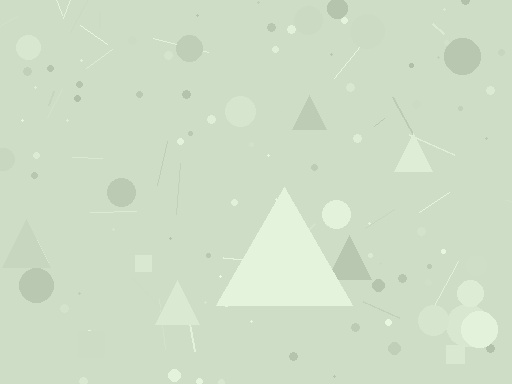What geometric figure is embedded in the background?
A triangle is embedded in the background.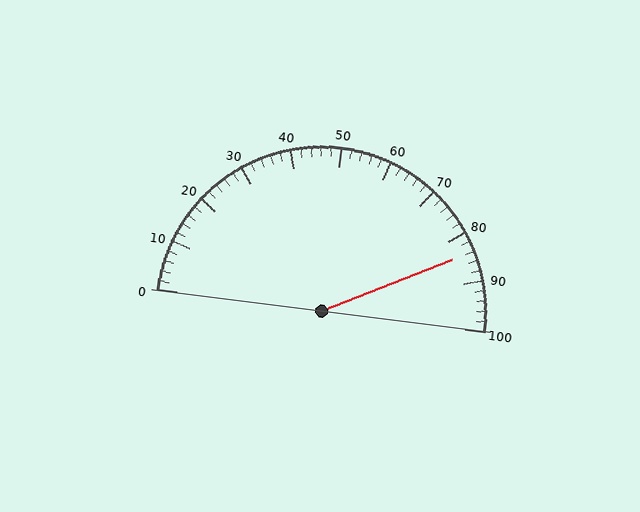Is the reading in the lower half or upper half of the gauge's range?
The reading is in the upper half of the range (0 to 100).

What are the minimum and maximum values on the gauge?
The gauge ranges from 0 to 100.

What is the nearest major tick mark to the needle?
The nearest major tick mark is 80.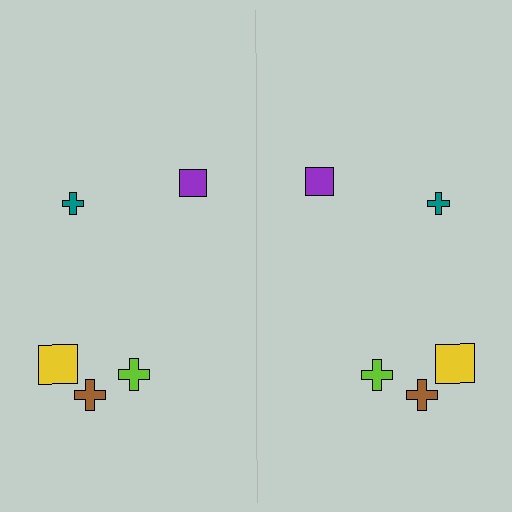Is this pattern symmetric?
Yes, this pattern has bilateral (reflection) symmetry.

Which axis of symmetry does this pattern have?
The pattern has a vertical axis of symmetry running through the center of the image.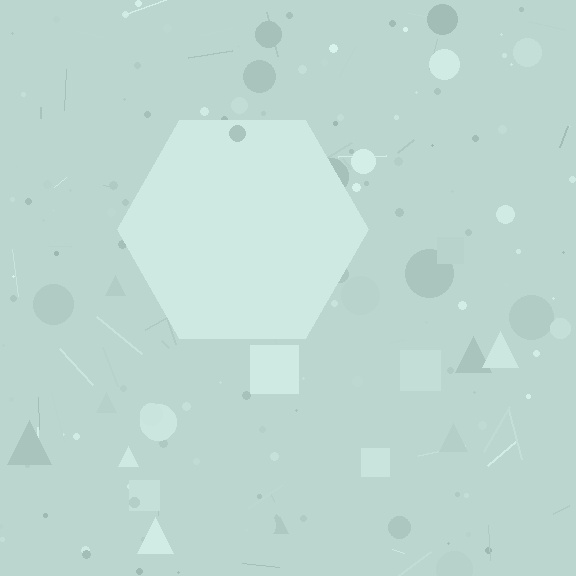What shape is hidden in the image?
A hexagon is hidden in the image.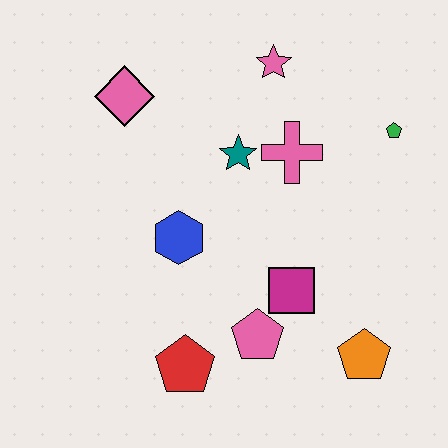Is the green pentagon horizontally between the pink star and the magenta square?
No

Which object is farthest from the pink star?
The red pentagon is farthest from the pink star.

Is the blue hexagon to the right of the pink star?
No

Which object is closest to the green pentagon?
The pink cross is closest to the green pentagon.